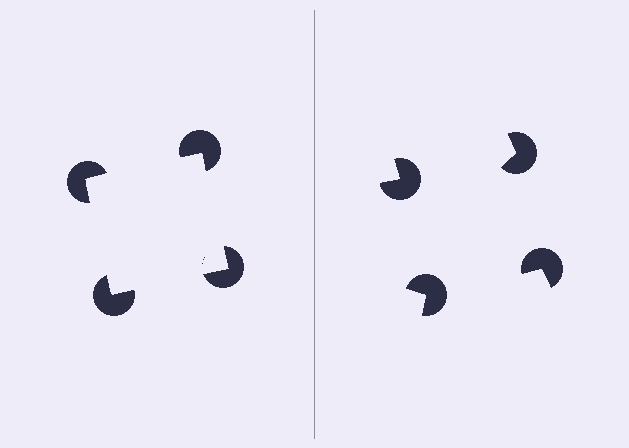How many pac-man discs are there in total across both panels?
8 — 4 on each side.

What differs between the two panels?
The pac-man discs are positioned identically on both sides; only the wedge orientations differ. On the left they align to a square; on the right they are misaligned.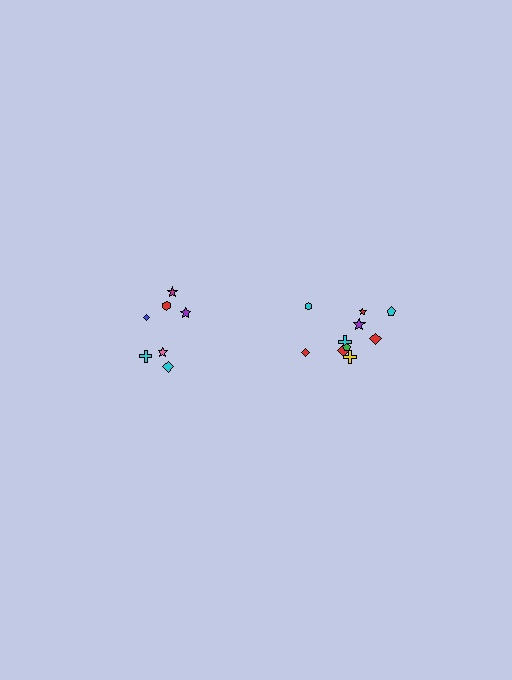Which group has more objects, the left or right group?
The right group.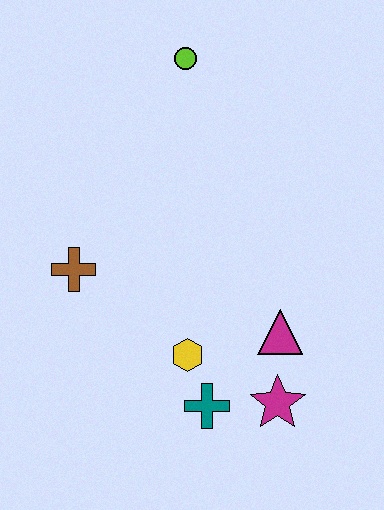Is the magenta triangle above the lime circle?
No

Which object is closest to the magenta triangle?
The magenta star is closest to the magenta triangle.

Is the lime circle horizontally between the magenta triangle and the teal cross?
No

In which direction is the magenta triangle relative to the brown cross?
The magenta triangle is to the right of the brown cross.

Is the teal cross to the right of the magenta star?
No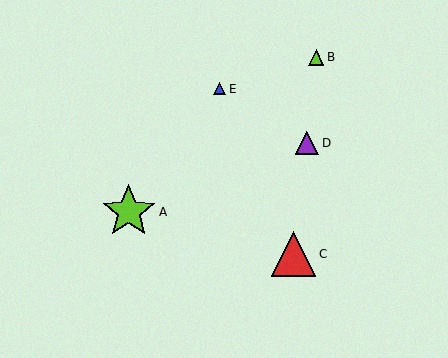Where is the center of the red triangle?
The center of the red triangle is at (294, 254).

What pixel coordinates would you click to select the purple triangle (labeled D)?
Click at (307, 143) to select the purple triangle D.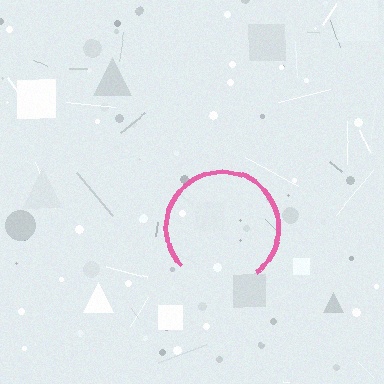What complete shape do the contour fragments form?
The contour fragments form a circle.